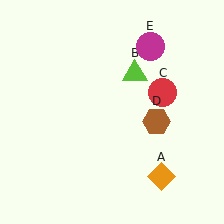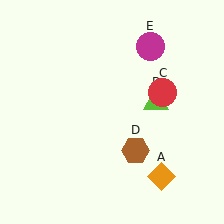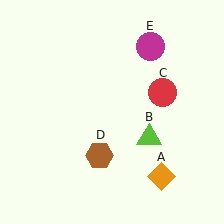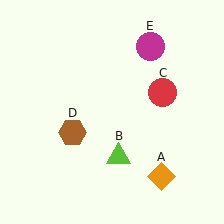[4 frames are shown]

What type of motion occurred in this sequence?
The lime triangle (object B), brown hexagon (object D) rotated clockwise around the center of the scene.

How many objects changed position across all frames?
2 objects changed position: lime triangle (object B), brown hexagon (object D).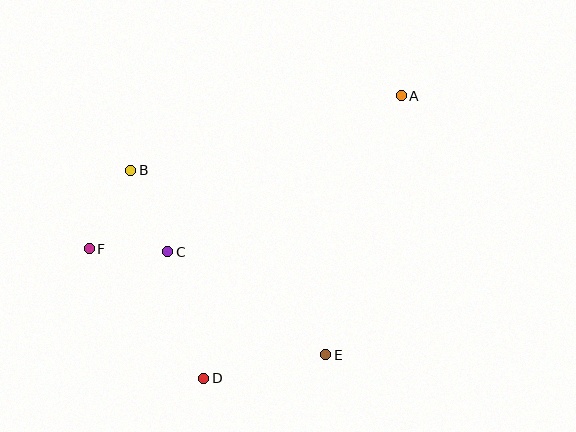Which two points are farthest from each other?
Points A and F are farthest from each other.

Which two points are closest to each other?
Points C and F are closest to each other.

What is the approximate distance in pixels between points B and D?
The distance between B and D is approximately 220 pixels.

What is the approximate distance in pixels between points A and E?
The distance between A and E is approximately 270 pixels.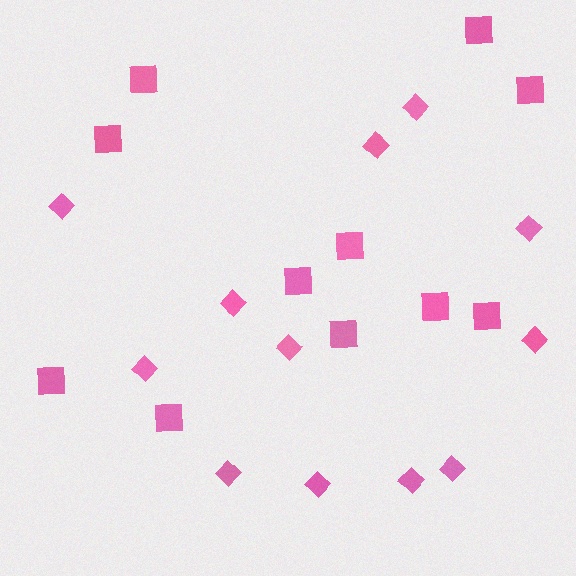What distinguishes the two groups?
There are 2 groups: one group of squares (11) and one group of diamonds (12).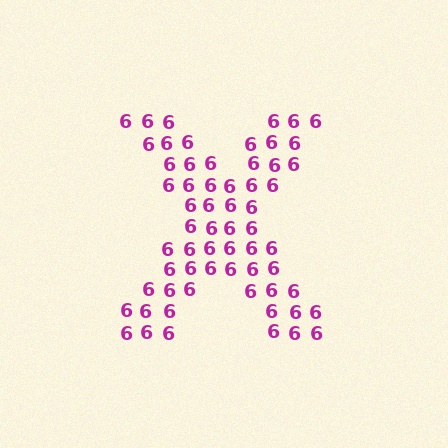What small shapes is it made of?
It is made of small digit 6's.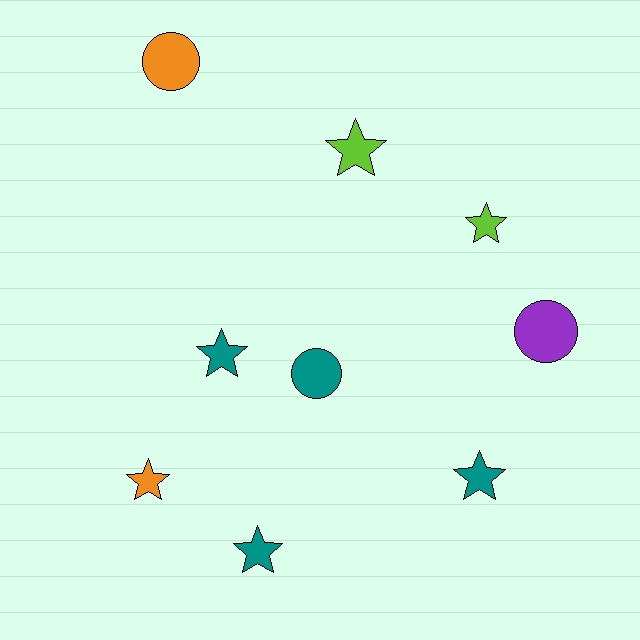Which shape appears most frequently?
Star, with 6 objects.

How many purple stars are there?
There are no purple stars.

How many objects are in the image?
There are 9 objects.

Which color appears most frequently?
Teal, with 4 objects.